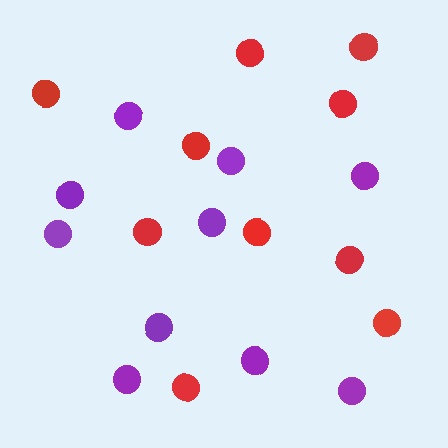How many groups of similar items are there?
There are 2 groups: one group of red circles (10) and one group of purple circles (10).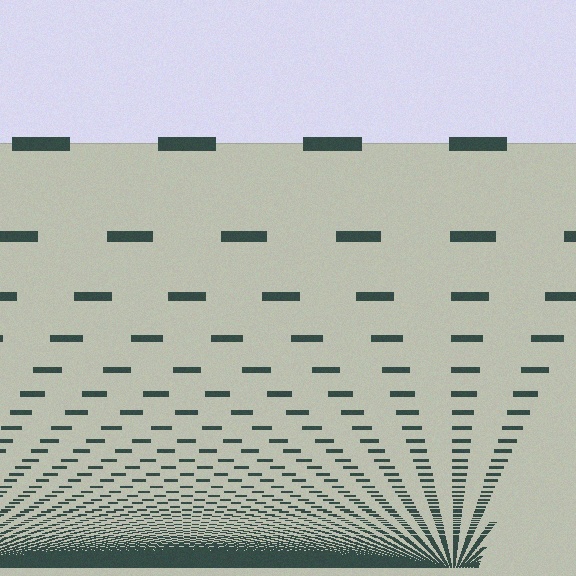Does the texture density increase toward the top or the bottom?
Density increases toward the bottom.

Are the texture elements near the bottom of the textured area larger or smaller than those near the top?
Smaller. The gradient is inverted — elements near the bottom are smaller and denser.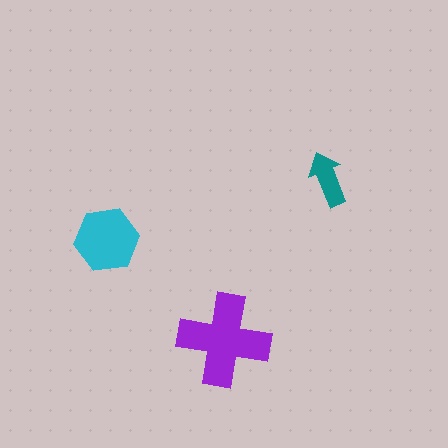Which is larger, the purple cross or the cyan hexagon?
The purple cross.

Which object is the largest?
The purple cross.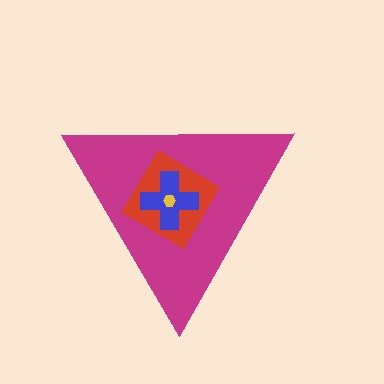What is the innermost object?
The yellow hexagon.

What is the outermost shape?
The magenta triangle.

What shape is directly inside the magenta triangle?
The red diamond.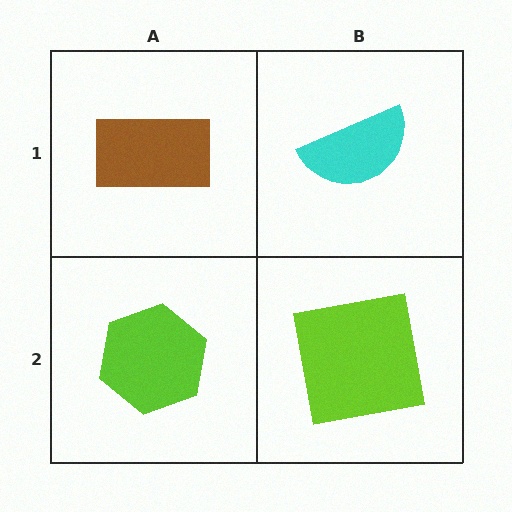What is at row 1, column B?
A cyan semicircle.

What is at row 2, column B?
A lime square.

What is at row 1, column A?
A brown rectangle.